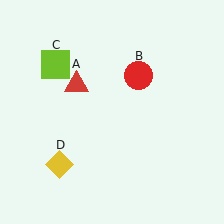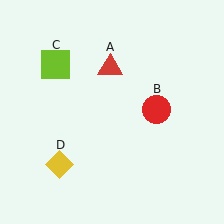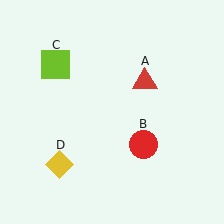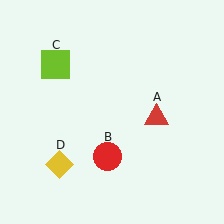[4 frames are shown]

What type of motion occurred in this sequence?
The red triangle (object A), red circle (object B) rotated clockwise around the center of the scene.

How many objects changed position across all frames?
2 objects changed position: red triangle (object A), red circle (object B).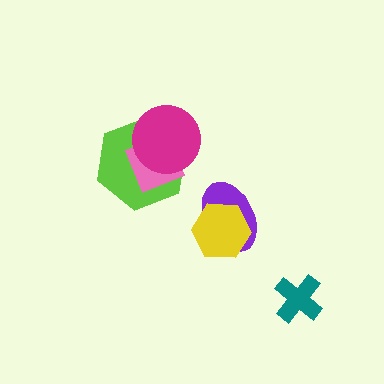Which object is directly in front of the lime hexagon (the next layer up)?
The pink diamond is directly in front of the lime hexagon.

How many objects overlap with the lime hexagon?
2 objects overlap with the lime hexagon.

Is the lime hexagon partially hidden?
Yes, it is partially covered by another shape.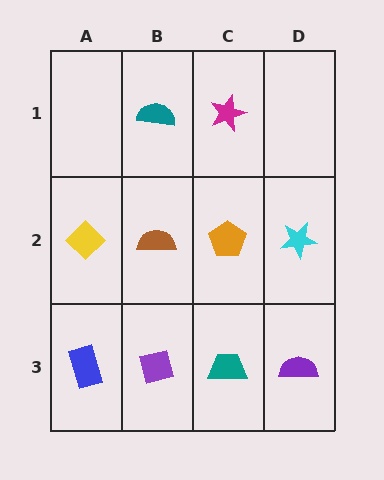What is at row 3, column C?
A teal trapezoid.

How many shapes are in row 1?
2 shapes.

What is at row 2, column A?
A yellow diamond.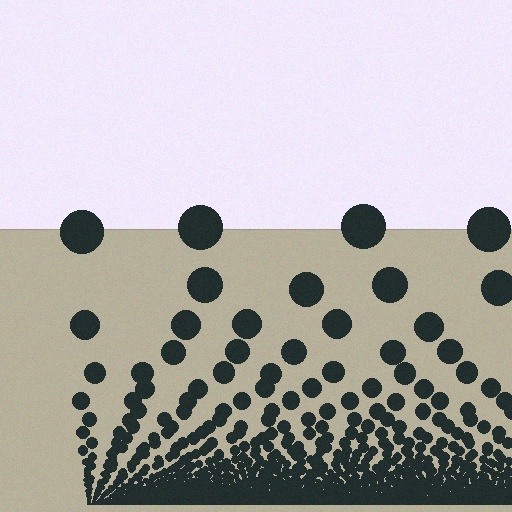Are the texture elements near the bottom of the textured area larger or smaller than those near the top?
Smaller. The gradient is inverted — elements near the bottom are smaller and denser.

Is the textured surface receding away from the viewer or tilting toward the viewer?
The surface appears to tilt toward the viewer. Texture elements get larger and sparser toward the top.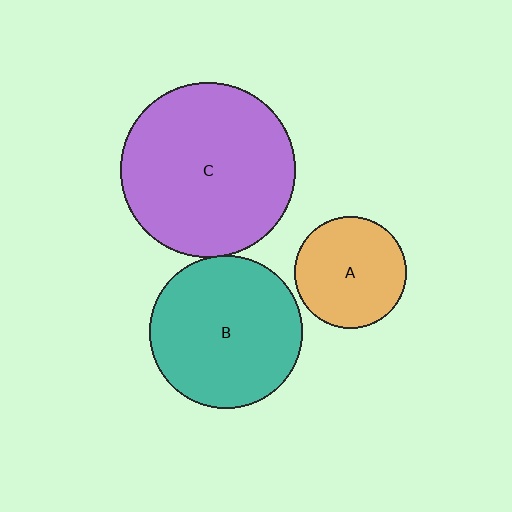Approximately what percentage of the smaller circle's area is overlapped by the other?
Approximately 5%.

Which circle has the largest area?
Circle C (purple).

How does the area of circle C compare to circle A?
Approximately 2.4 times.